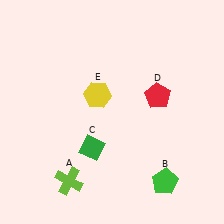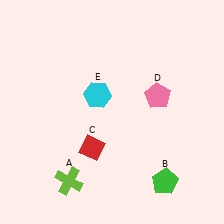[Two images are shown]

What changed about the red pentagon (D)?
In Image 1, D is red. In Image 2, it changed to pink.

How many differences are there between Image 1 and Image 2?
There are 3 differences between the two images.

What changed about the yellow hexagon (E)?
In Image 1, E is yellow. In Image 2, it changed to cyan.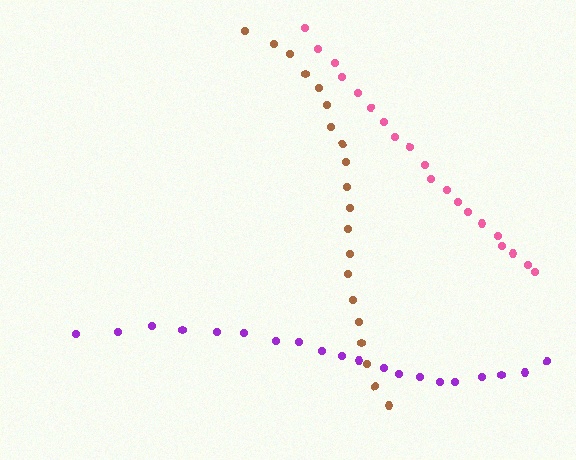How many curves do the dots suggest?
There are 3 distinct paths.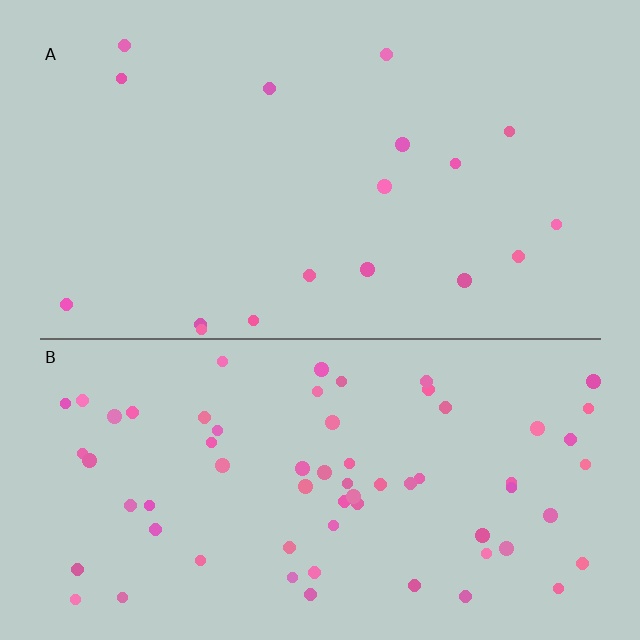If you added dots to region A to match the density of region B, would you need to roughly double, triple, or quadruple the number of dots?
Approximately quadruple.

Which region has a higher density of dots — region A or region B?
B (the bottom).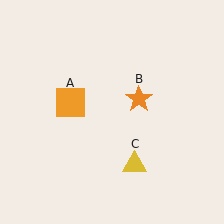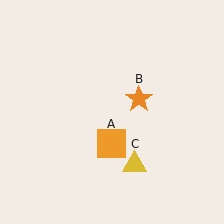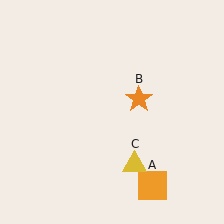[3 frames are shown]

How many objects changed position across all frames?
1 object changed position: orange square (object A).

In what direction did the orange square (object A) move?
The orange square (object A) moved down and to the right.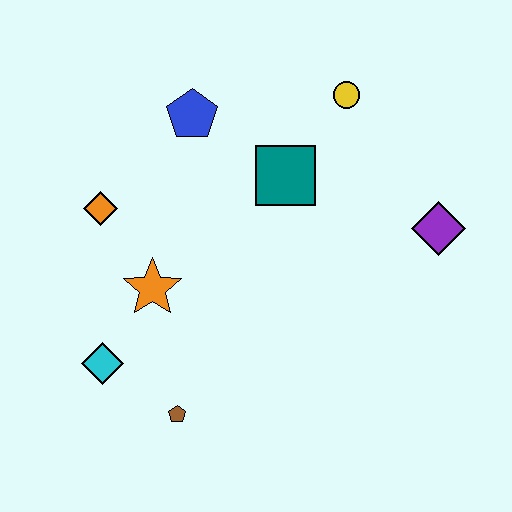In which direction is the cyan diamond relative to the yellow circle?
The cyan diamond is below the yellow circle.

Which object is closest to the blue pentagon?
The teal square is closest to the blue pentagon.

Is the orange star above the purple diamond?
No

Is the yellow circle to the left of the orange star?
No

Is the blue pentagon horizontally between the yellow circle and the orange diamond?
Yes